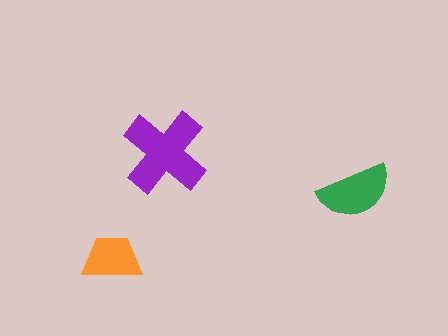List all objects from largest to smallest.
The purple cross, the green semicircle, the orange trapezoid.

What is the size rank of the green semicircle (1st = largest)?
2nd.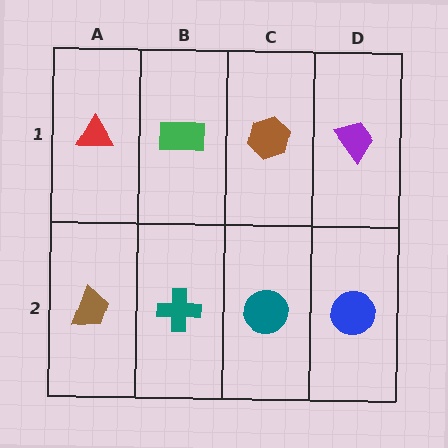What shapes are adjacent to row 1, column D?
A blue circle (row 2, column D), a brown hexagon (row 1, column C).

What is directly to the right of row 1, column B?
A brown hexagon.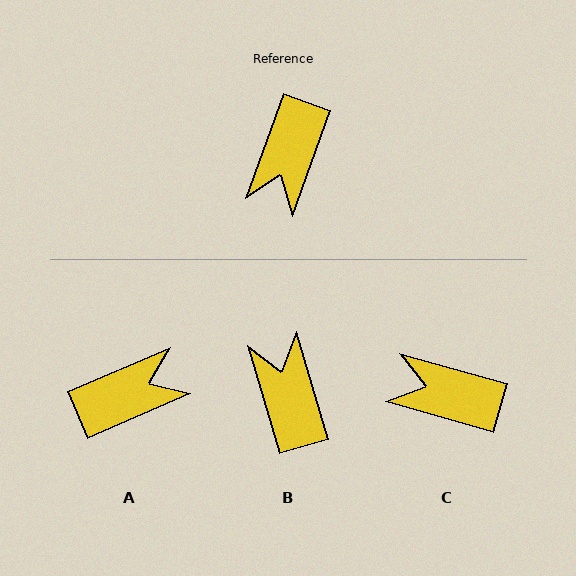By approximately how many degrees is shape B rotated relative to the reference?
Approximately 144 degrees clockwise.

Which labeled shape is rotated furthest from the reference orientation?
B, about 144 degrees away.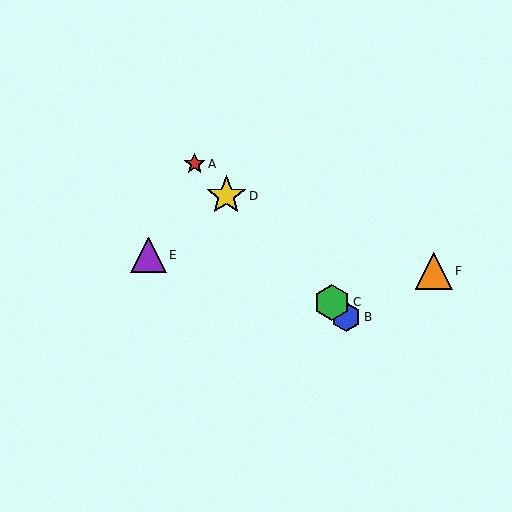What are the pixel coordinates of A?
Object A is at (195, 164).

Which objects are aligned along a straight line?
Objects A, B, C, D are aligned along a straight line.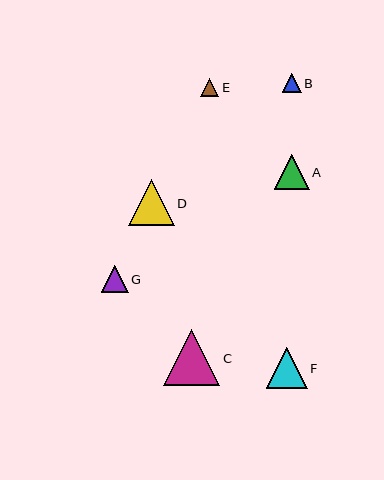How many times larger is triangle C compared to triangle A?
Triangle C is approximately 1.6 times the size of triangle A.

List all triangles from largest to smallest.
From largest to smallest: C, D, F, A, G, B, E.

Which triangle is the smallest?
Triangle E is the smallest with a size of approximately 18 pixels.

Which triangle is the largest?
Triangle C is the largest with a size of approximately 56 pixels.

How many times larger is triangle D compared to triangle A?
Triangle D is approximately 1.3 times the size of triangle A.